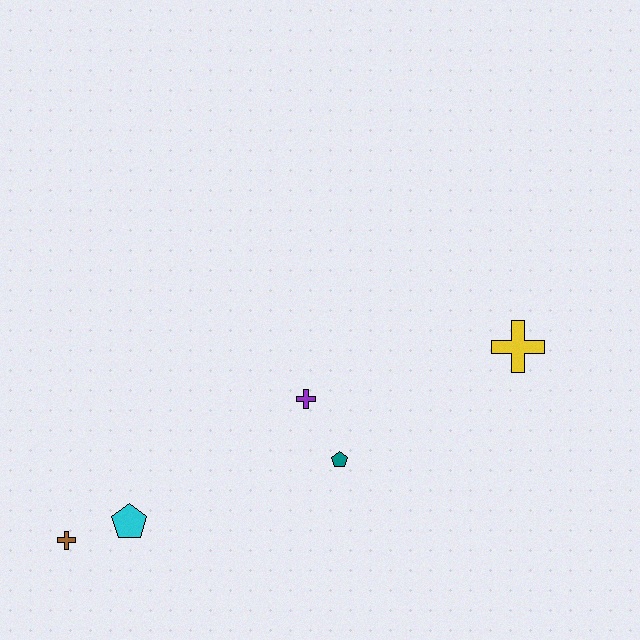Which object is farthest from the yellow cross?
The brown cross is farthest from the yellow cross.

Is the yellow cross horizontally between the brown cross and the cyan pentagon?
No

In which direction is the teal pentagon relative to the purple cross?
The teal pentagon is below the purple cross.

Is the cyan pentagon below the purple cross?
Yes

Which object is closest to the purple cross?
The teal pentagon is closest to the purple cross.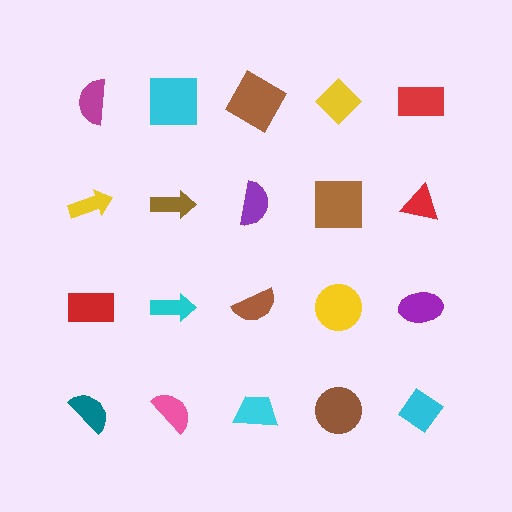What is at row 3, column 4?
A yellow circle.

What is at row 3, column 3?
A brown semicircle.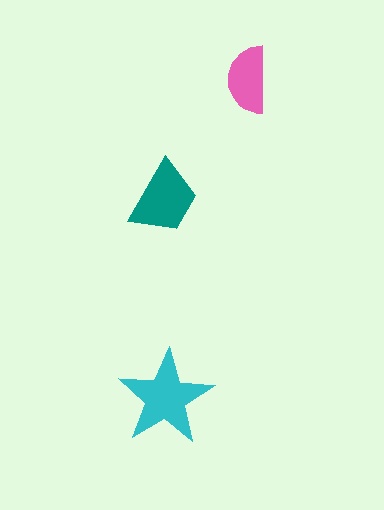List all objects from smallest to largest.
The pink semicircle, the teal trapezoid, the cyan star.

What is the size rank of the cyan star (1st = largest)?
1st.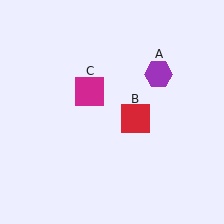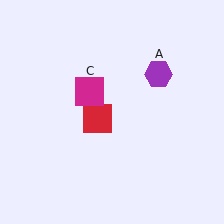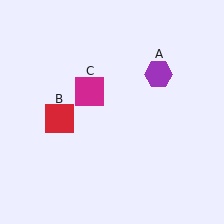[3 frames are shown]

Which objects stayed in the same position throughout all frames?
Purple hexagon (object A) and magenta square (object C) remained stationary.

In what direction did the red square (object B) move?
The red square (object B) moved left.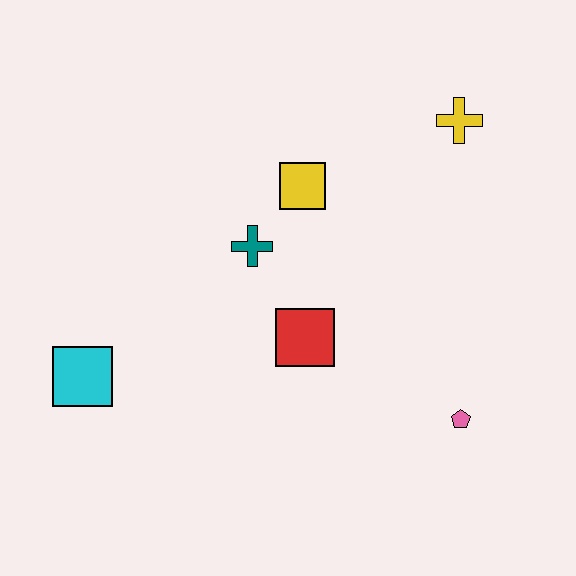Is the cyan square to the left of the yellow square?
Yes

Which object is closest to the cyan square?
The teal cross is closest to the cyan square.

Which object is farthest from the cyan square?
The yellow cross is farthest from the cyan square.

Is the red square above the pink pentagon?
Yes